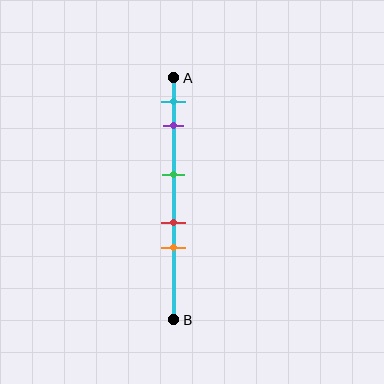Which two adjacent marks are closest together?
The red and orange marks are the closest adjacent pair.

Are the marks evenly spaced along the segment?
No, the marks are not evenly spaced.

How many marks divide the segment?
There are 5 marks dividing the segment.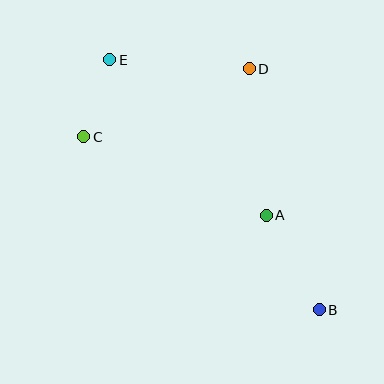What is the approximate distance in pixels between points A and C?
The distance between A and C is approximately 199 pixels.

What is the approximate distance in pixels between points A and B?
The distance between A and B is approximately 108 pixels.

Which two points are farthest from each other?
Points B and E are farthest from each other.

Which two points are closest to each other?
Points C and E are closest to each other.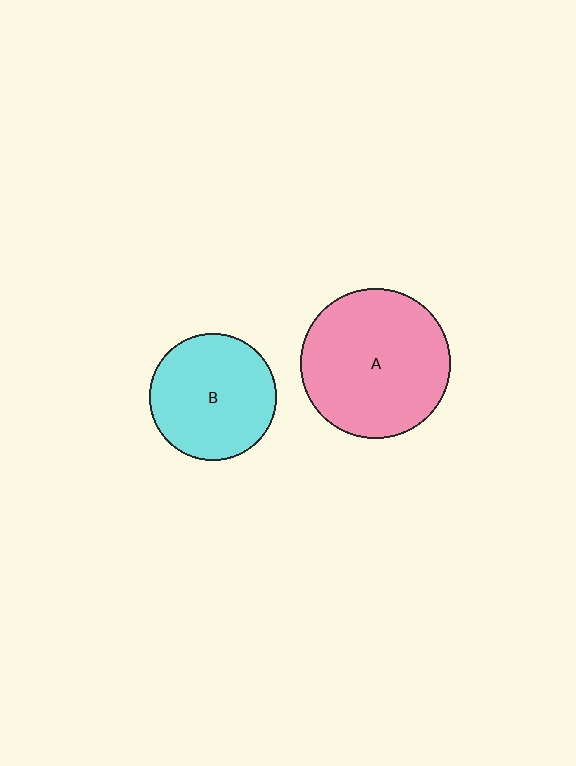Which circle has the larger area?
Circle A (pink).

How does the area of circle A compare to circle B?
Approximately 1.4 times.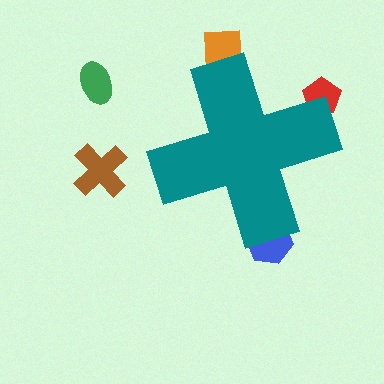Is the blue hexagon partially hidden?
Yes, the blue hexagon is partially hidden behind the teal cross.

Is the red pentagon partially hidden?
Yes, the red pentagon is partially hidden behind the teal cross.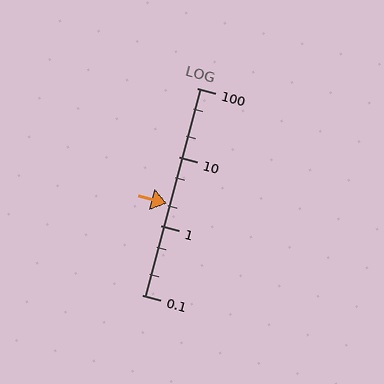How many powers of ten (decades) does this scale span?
The scale spans 3 decades, from 0.1 to 100.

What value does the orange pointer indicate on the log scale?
The pointer indicates approximately 2.1.